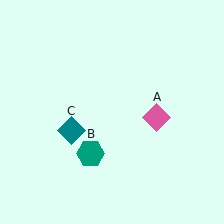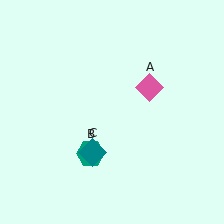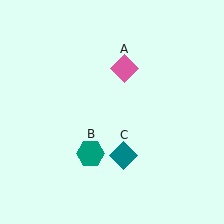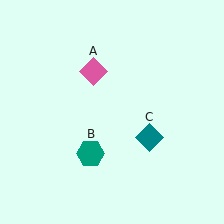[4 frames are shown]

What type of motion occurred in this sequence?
The pink diamond (object A), teal diamond (object C) rotated counterclockwise around the center of the scene.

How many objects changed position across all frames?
2 objects changed position: pink diamond (object A), teal diamond (object C).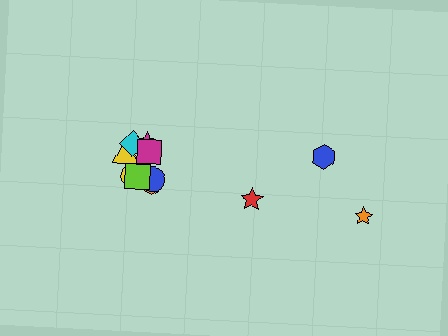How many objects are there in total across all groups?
There are 11 objects.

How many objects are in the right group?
There are 3 objects.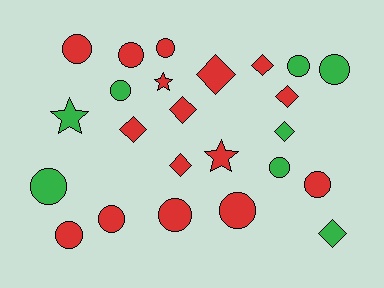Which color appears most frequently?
Red, with 16 objects.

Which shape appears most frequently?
Circle, with 13 objects.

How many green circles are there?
There are 5 green circles.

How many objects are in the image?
There are 24 objects.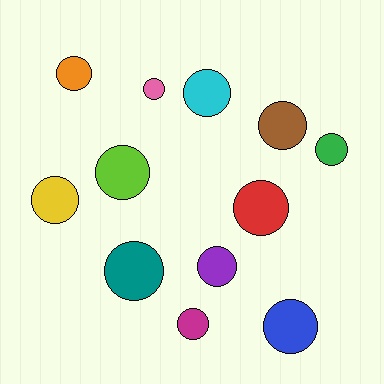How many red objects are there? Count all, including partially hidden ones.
There is 1 red object.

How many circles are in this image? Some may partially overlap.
There are 12 circles.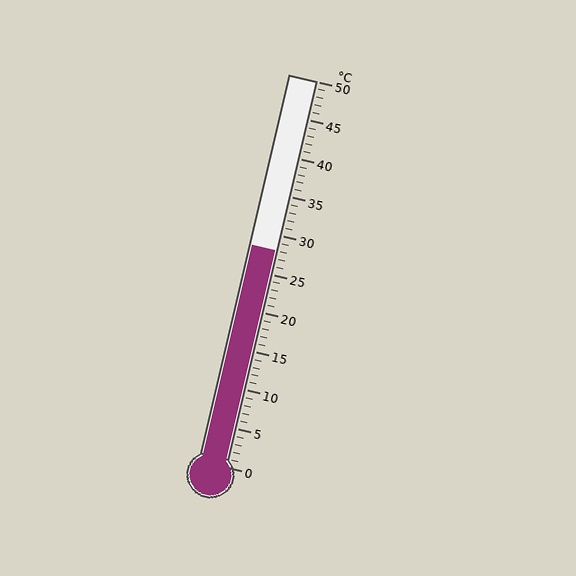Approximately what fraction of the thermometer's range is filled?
The thermometer is filled to approximately 55% of its range.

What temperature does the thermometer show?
The thermometer shows approximately 28°C.